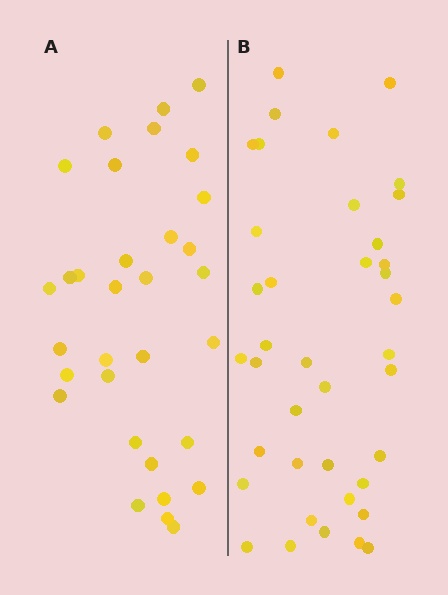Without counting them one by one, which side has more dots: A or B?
Region B (the right region) has more dots.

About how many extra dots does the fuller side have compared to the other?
Region B has roughly 8 or so more dots than region A.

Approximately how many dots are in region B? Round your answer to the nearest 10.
About 40 dots. (The exact count is 39, which rounds to 40.)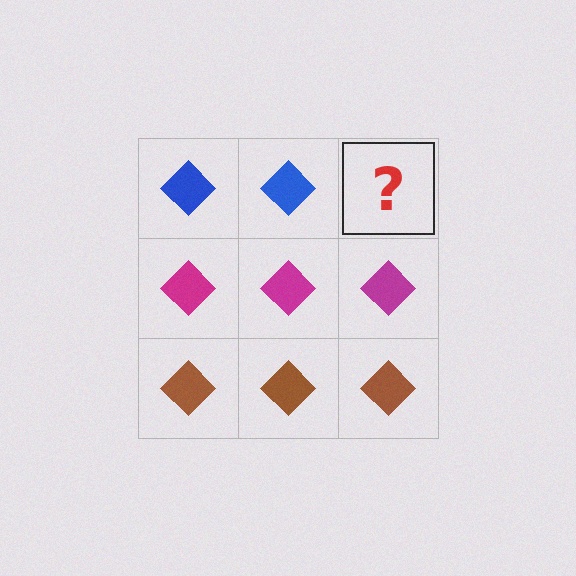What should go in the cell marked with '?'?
The missing cell should contain a blue diamond.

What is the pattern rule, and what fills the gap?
The rule is that each row has a consistent color. The gap should be filled with a blue diamond.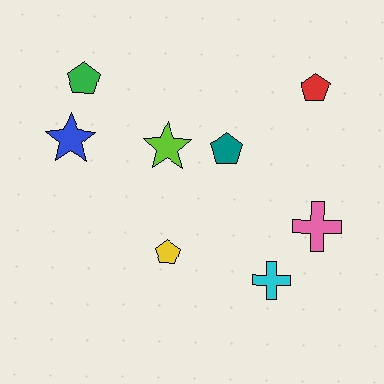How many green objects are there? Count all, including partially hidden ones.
There is 1 green object.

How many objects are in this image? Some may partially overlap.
There are 8 objects.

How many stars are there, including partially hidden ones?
There are 2 stars.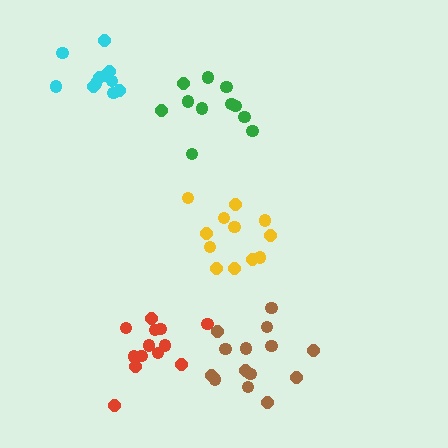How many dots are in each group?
Group 1: 12 dots, Group 2: 11 dots, Group 3: 13 dots, Group 4: 14 dots, Group 5: 11 dots (61 total).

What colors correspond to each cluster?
The clusters are colored: yellow, green, red, brown, cyan.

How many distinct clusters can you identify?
There are 5 distinct clusters.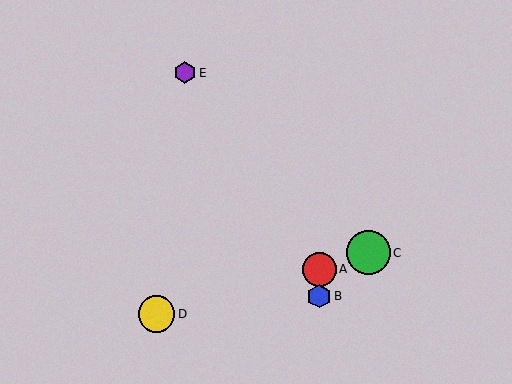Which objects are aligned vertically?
Objects A, B are aligned vertically.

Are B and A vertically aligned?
Yes, both are at x≈319.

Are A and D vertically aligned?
No, A is at x≈319 and D is at x≈156.